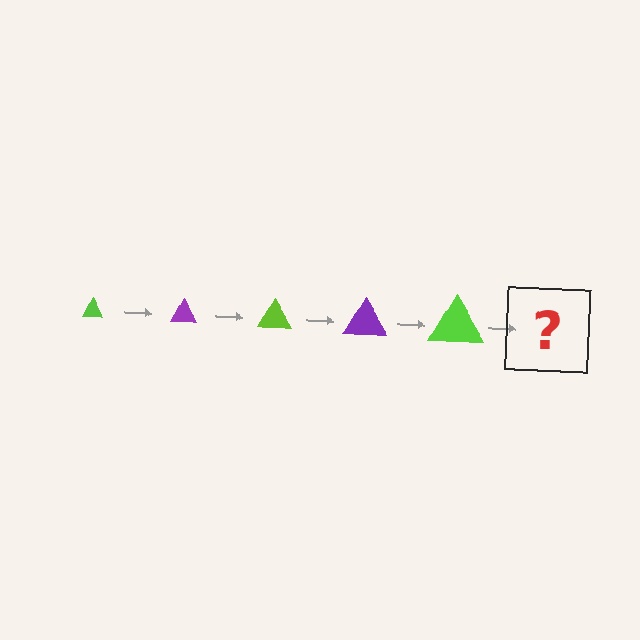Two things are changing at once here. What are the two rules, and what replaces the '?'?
The two rules are that the triangle grows larger each step and the color cycles through lime and purple. The '?' should be a purple triangle, larger than the previous one.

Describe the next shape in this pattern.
It should be a purple triangle, larger than the previous one.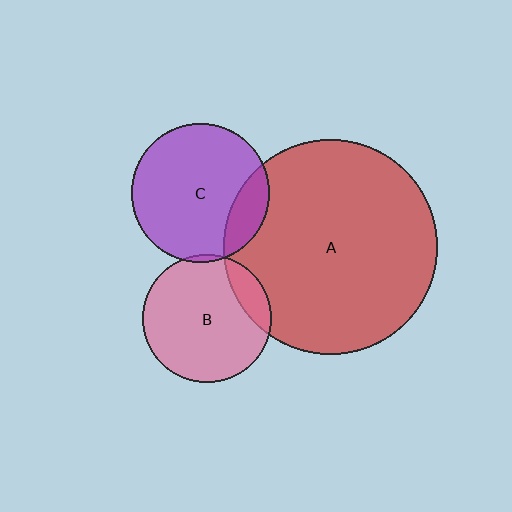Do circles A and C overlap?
Yes.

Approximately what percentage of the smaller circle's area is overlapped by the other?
Approximately 15%.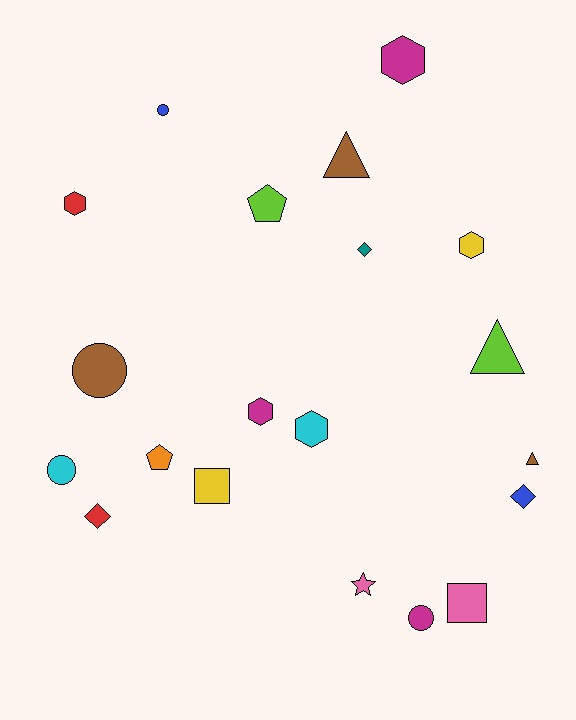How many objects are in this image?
There are 20 objects.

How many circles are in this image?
There are 4 circles.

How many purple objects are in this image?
There are no purple objects.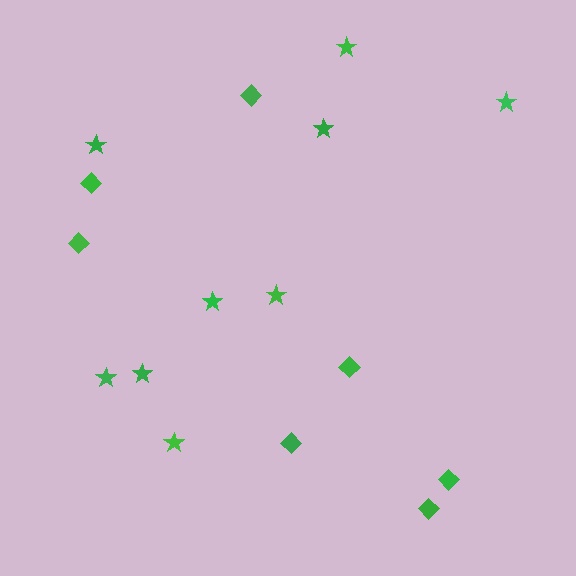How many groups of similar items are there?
There are 2 groups: one group of diamonds (7) and one group of stars (9).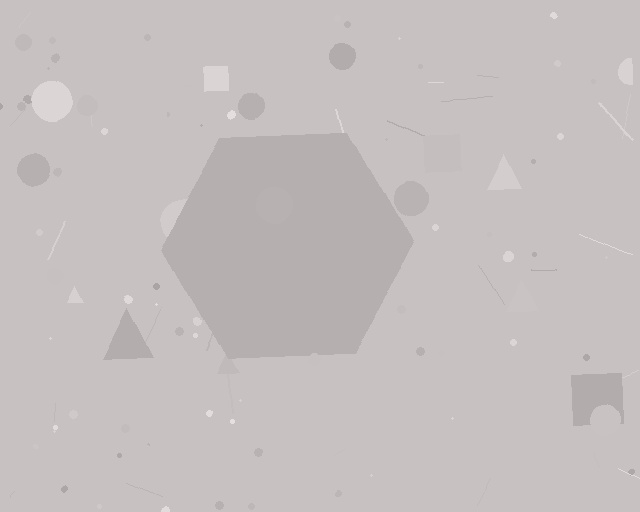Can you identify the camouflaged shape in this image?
The camouflaged shape is a hexagon.